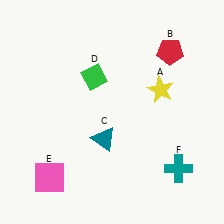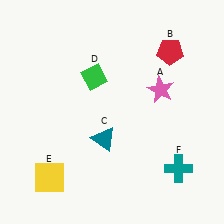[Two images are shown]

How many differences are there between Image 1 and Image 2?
There are 2 differences between the two images.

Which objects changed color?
A changed from yellow to pink. E changed from pink to yellow.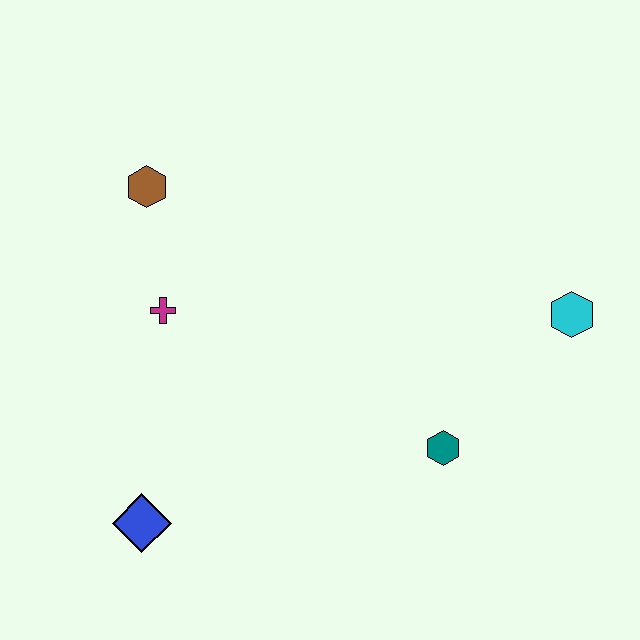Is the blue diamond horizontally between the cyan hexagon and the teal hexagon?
No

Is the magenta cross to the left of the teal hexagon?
Yes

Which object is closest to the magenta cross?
The brown hexagon is closest to the magenta cross.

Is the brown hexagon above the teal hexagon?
Yes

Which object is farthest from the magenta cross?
The cyan hexagon is farthest from the magenta cross.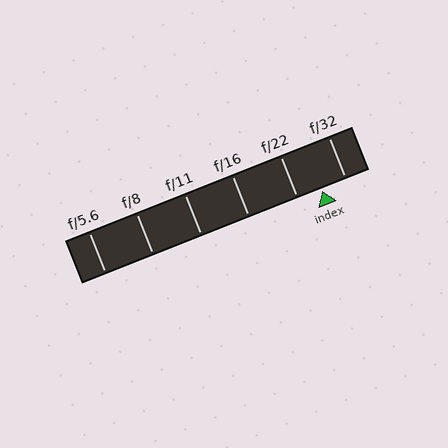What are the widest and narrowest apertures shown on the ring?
The widest aperture shown is f/5.6 and the narrowest is f/32.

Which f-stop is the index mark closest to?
The index mark is closest to f/32.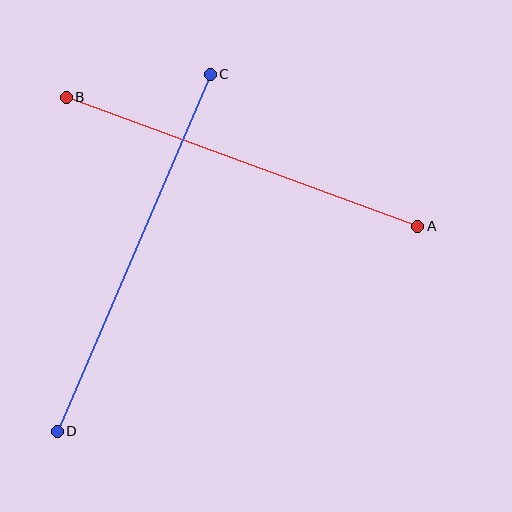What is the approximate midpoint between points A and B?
The midpoint is at approximately (242, 162) pixels.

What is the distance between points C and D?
The distance is approximately 389 pixels.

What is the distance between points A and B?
The distance is approximately 375 pixels.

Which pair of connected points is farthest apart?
Points C and D are farthest apart.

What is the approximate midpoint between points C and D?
The midpoint is at approximately (134, 253) pixels.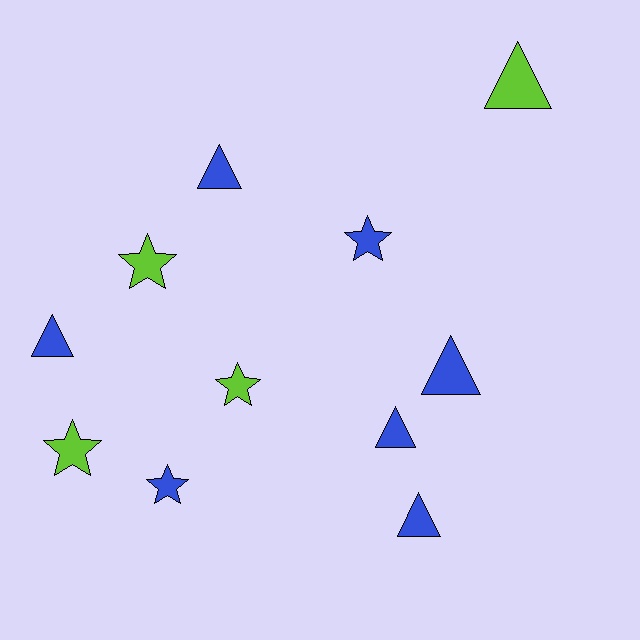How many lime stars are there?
There are 3 lime stars.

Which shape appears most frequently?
Triangle, with 6 objects.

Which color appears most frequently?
Blue, with 7 objects.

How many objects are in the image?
There are 11 objects.